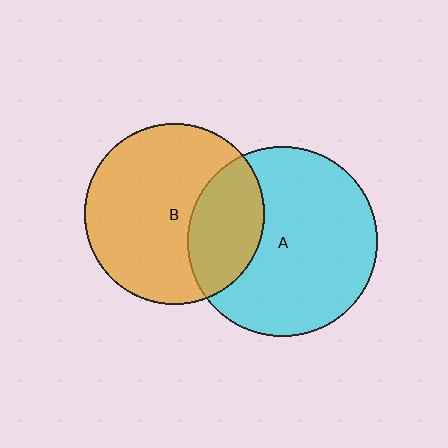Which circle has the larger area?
Circle A (cyan).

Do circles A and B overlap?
Yes.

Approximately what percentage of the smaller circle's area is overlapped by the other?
Approximately 30%.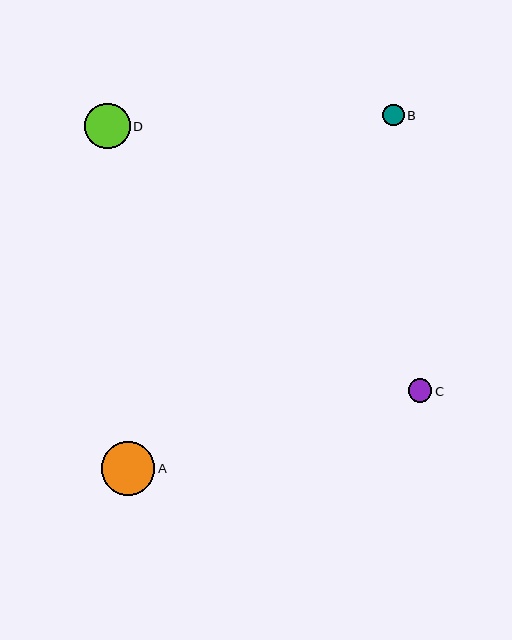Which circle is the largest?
Circle A is the largest with a size of approximately 53 pixels.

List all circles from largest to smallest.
From largest to smallest: A, D, C, B.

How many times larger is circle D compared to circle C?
Circle D is approximately 1.9 times the size of circle C.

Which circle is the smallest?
Circle B is the smallest with a size of approximately 21 pixels.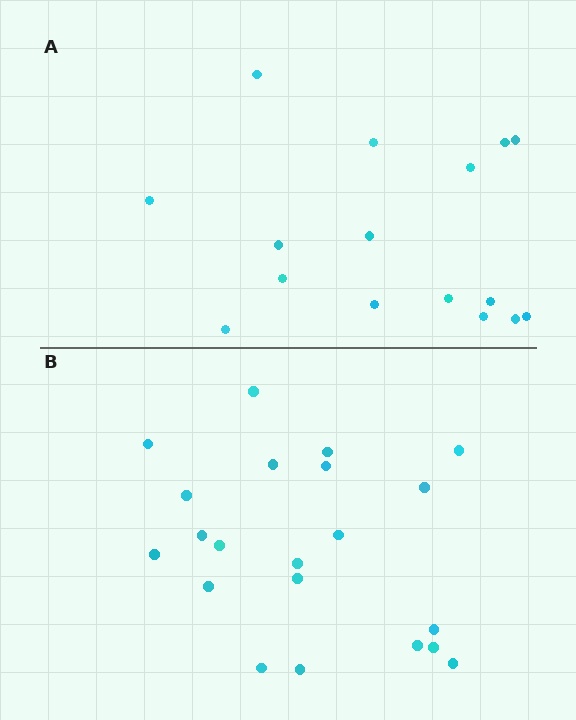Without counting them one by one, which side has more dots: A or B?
Region B (the bottom region) has more dots.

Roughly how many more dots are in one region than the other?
Region B has about 5 more dots than region A.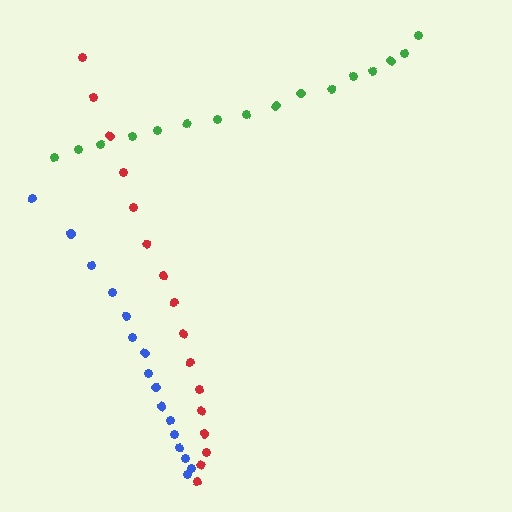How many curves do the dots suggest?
There are 3 distinct paths.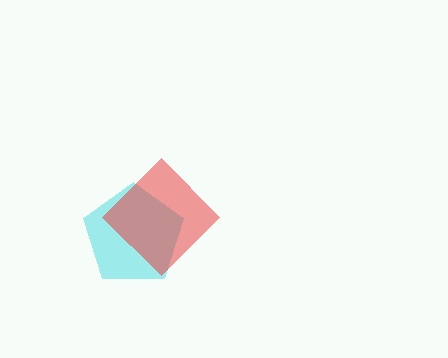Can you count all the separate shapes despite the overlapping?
Yes, there are 2 separate shapes.